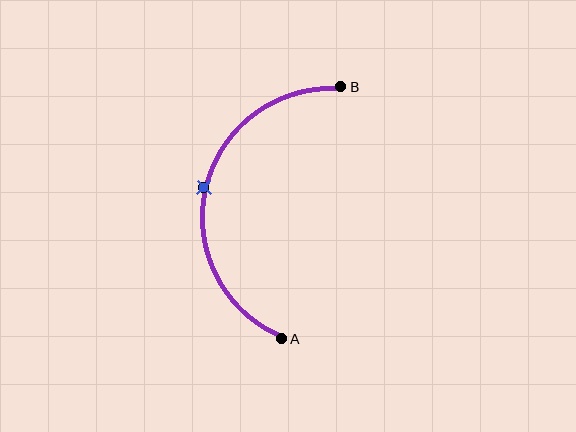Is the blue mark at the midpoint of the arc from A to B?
Yes. The blue mark lies on the arc at equal arc-length from both A and B — it is the arc midpoint.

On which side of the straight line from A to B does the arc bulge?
The arc bulges to the left of the straight line connecting A and B.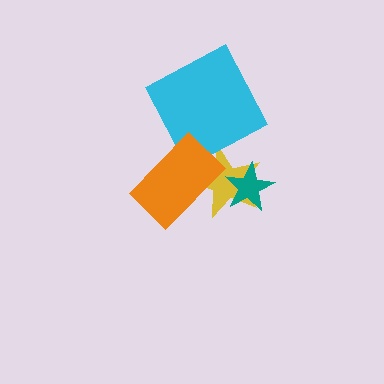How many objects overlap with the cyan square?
0 objects overlap with the cyan square.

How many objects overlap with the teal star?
1 object overlaps with the teal star.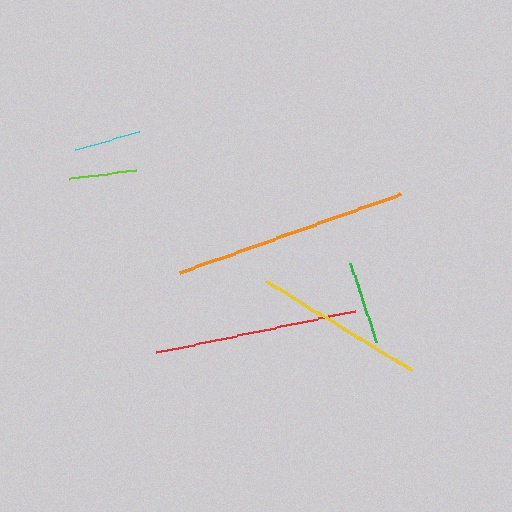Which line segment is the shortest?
The cyan line is the shortest at approximately 67 pixels.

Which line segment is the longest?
The orange line is the longest at approximately 233 pixels.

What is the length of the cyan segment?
The cyan segment is approximately 67 pixels long.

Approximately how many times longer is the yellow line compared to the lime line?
The yellow line is approximately 2.6 times the length of the lime line.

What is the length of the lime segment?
The lime segment is approximately 67 pixels long.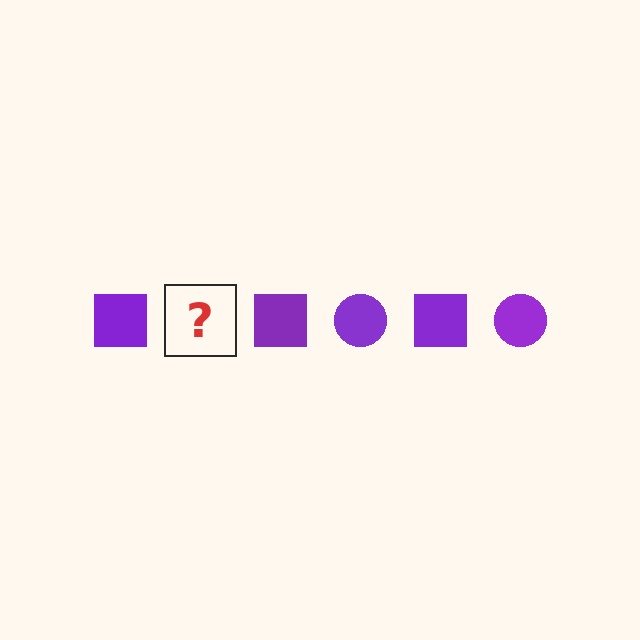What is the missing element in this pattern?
The missing element is a purple circle.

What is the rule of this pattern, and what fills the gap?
The rule is that the pattern cycles through square, circle shapes in purple. The gap should be filled with a purple circle.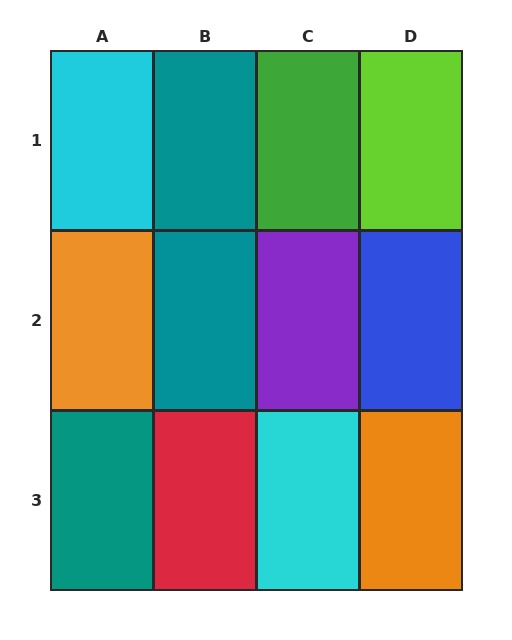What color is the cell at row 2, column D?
Blue.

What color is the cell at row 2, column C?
Purple.